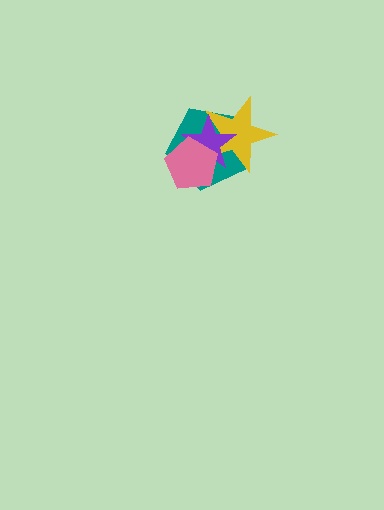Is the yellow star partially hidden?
Yes, it is partially covered by another shape.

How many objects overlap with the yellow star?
3 objects overlap with the yellow star.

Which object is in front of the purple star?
The pink pentagon is in front of the purple star.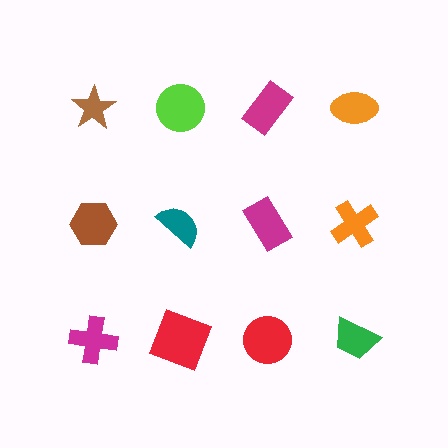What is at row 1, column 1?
A brown star.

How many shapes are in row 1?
4 shapes.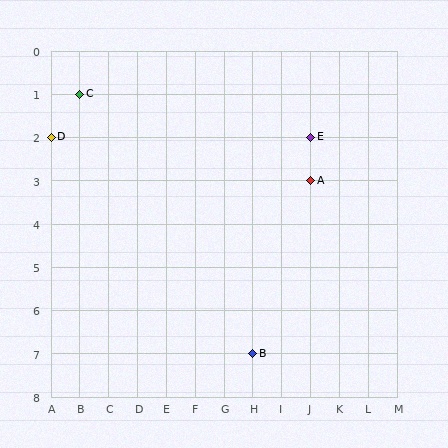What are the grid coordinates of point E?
Point E is at grid coordinates (J, 2).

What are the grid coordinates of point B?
Point B is at grid coordinates (H, 7).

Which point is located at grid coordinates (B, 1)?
Point C is at (B, 1).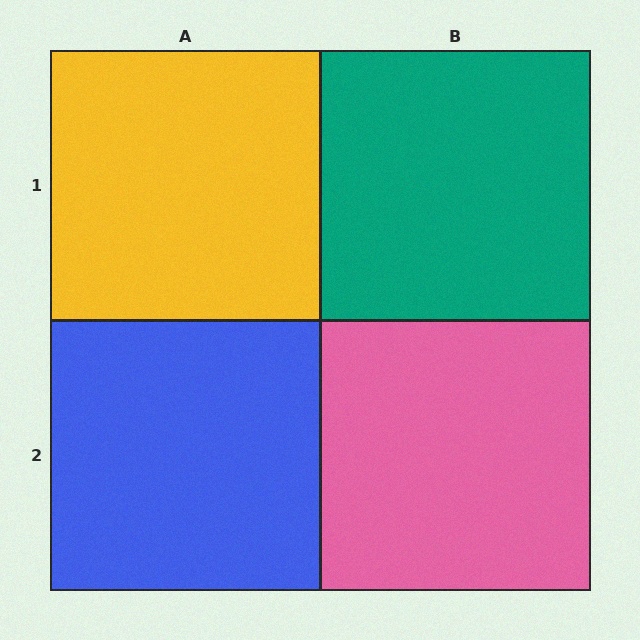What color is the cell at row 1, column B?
Teal.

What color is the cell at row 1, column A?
Yellow.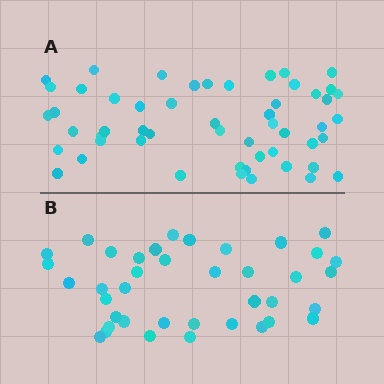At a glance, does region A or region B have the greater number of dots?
Region A (the top region) has more dots.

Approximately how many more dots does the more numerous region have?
Region A has approximately 15 more dots than region B.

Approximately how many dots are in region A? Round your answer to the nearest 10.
About 50 dots. (The exact count is 53, which rounds to 50.)